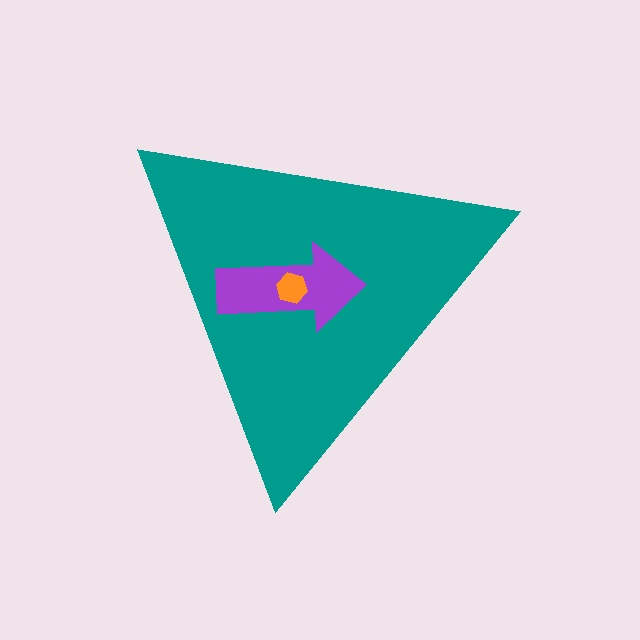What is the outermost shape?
The teal triangle.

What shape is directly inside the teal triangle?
The purple arrow.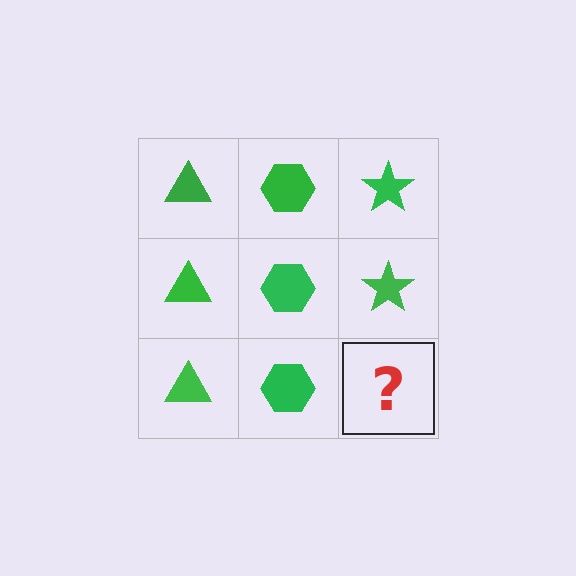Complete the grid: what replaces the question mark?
The question mark should be replaced with a green star.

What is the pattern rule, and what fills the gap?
The rule is that each column has a consistent shape. The gap should be filled with a green star.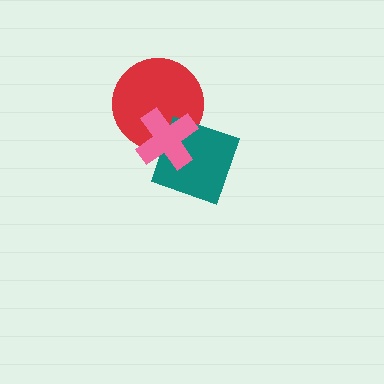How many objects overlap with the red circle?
2 objects overlap with the red circle.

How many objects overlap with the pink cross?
2 objects overlap with the pink cross.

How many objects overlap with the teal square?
2 objects overlap with the teal square.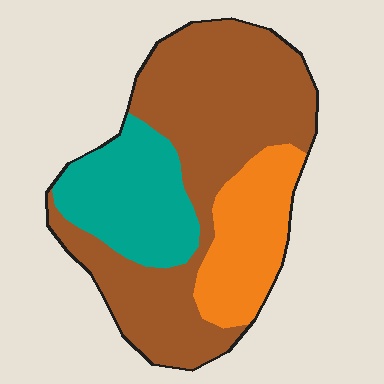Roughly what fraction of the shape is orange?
Orange takes up about one fifth (1/5) of the shape.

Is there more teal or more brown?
Brown.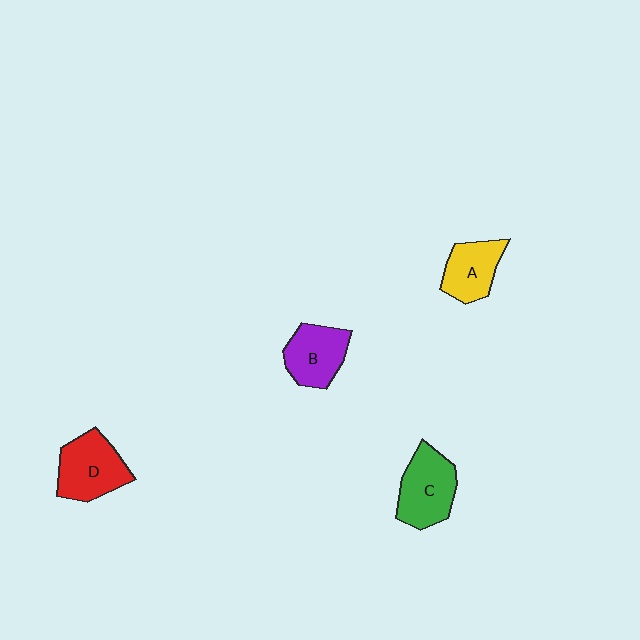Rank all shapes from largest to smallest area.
From largest to smallest: C (green), D (red), B (purple), A (yellow).